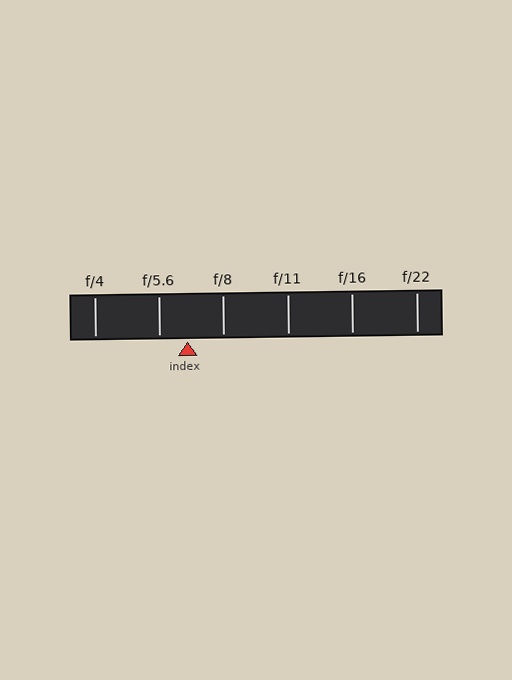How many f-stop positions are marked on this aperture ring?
There are 6 f-stop positions marked.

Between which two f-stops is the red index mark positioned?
The index mark is between f/5.6 and f/8.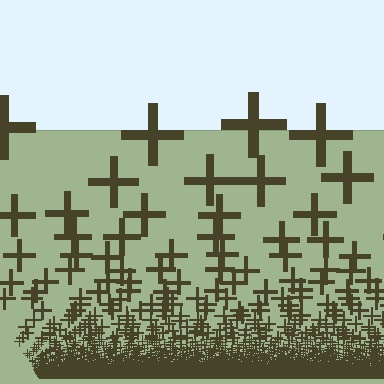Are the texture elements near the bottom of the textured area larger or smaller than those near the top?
Smaller. The gradient is inverted — elements near the bottom are smaller and denser.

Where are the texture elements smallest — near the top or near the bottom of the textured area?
Near the bottom.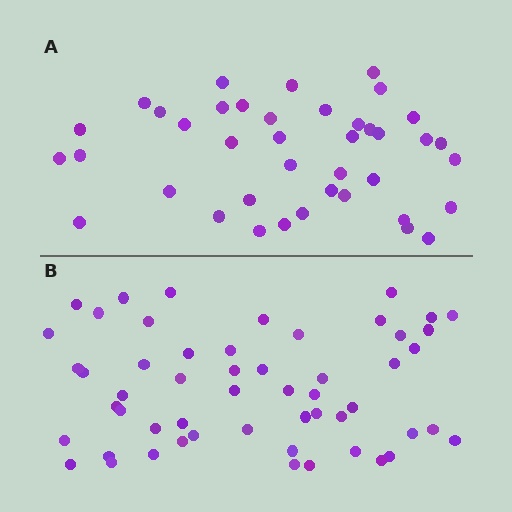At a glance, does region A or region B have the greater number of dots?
Region B (the bottom region) has more dots.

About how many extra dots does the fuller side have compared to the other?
Region B has approximately 15 more dots than region A.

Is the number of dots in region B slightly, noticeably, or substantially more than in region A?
Region B has noticeably more, but not dramatically so. The ratio is roughly 1.4 to 1.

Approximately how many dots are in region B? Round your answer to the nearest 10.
About 50 dots. (The exact count is 54, which rounds to 50.)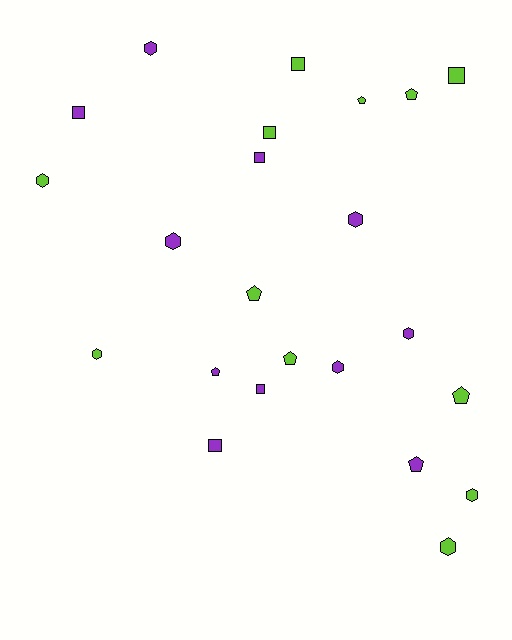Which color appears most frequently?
Lime, with 12 objects.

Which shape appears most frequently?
Hexagon, with 9 objects.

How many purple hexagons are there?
There are 5 purple hexagons.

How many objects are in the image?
There are 23 objects.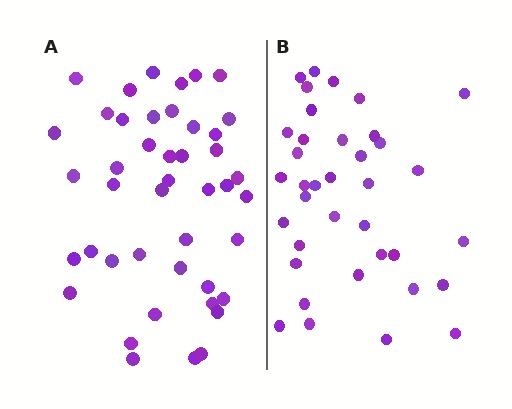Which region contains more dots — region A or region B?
Region A (the left region) has more dots.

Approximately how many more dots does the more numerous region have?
Region A has roughly 8 or so more dots than region B.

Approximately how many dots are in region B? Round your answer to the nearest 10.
About 40 dots. (The exact count is 37, which rounds to 40.)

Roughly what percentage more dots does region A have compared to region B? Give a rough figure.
About 20% more.